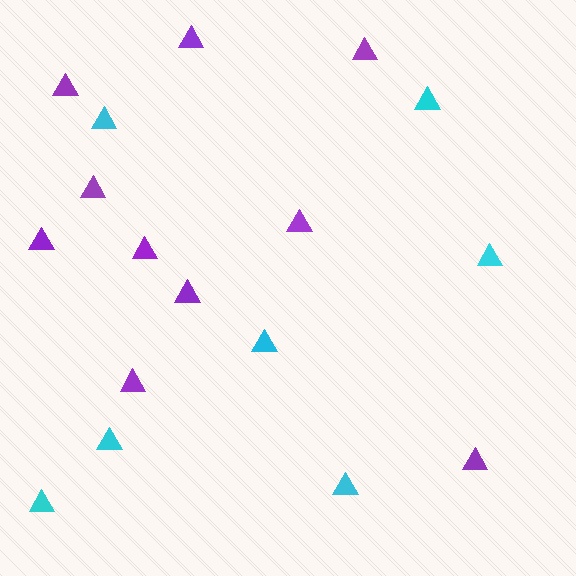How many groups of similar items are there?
There are 2 groups: one group of purple triangles (10) and one group of cyan triangles (7).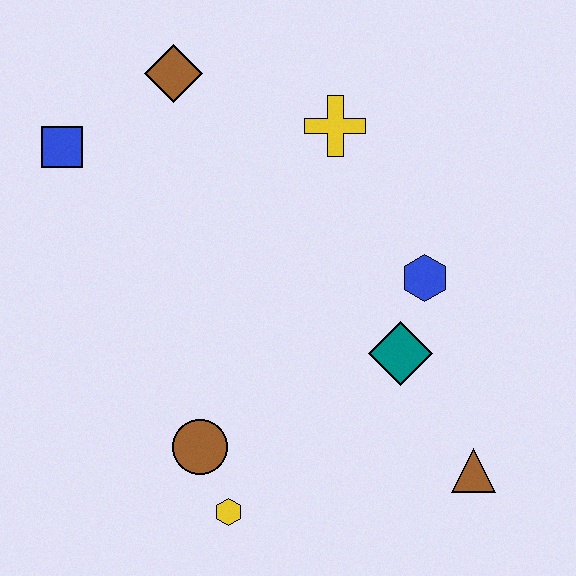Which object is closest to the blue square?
The brown diamond is closest to the blue square.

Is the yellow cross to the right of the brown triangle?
No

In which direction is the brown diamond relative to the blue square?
The brown diamond is to the right of the blue square.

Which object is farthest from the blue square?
The brown triangle is farthest from the blue square.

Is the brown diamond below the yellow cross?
No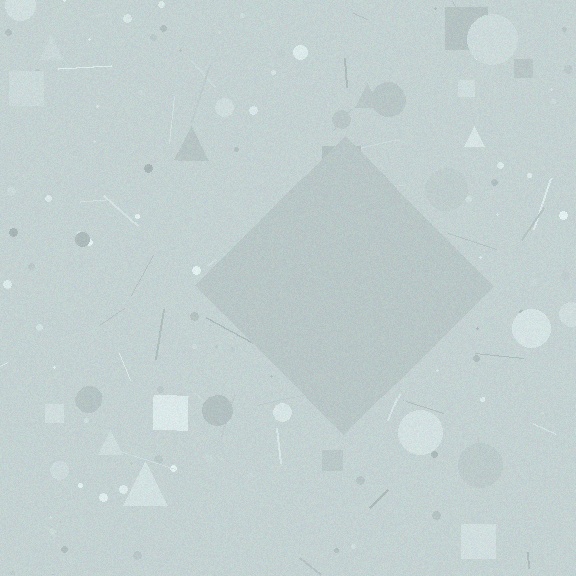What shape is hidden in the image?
A diamond is hidden in the image.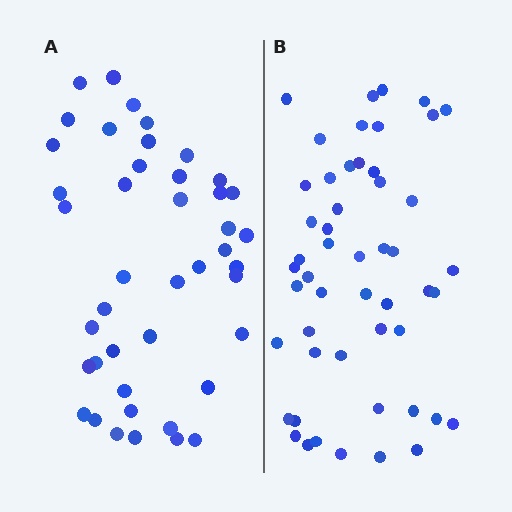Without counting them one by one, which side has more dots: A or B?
Region B (the right region) has more dots.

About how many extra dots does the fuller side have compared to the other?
Region B has roughly 8 or so more dots than region A.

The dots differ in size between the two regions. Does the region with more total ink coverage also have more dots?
No. Region A has more total ink coverage because its dots are larger, but region B actually contains more individual dots. Total area can be misleading — the number of items is what matters here.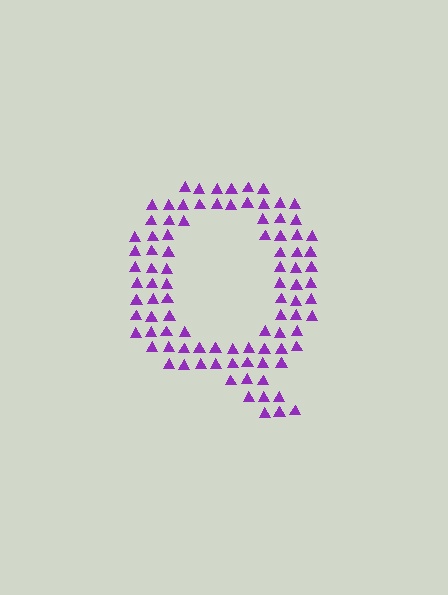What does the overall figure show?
The overall figure shows the letter Q.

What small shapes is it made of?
It is made of small triangles.